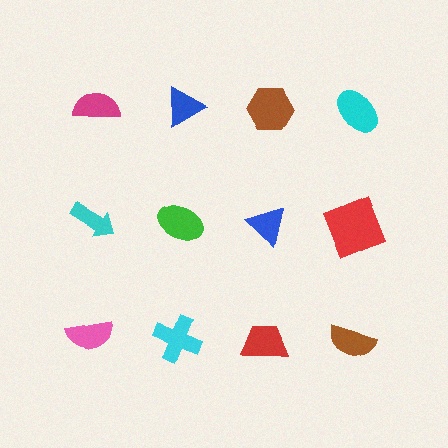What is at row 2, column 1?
A cyan arrow.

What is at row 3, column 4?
A brown semicircle.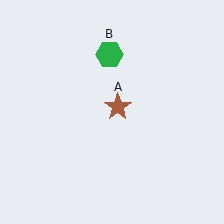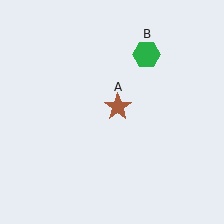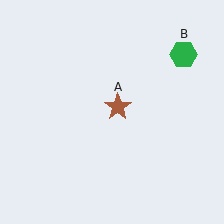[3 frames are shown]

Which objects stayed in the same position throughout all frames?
Brown star (object A) remained stationary.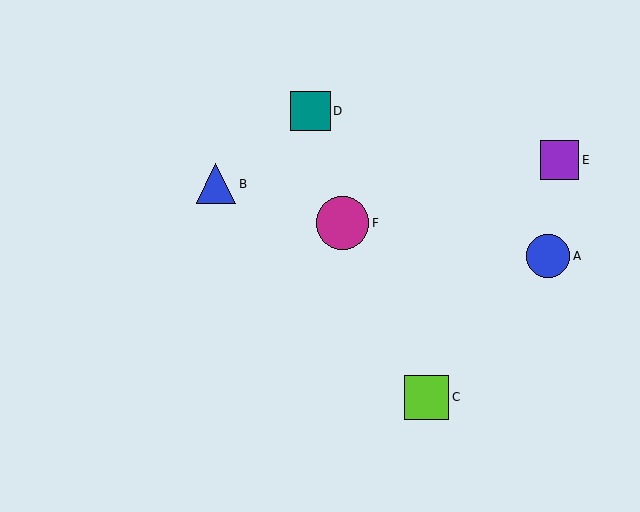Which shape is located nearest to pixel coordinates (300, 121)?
The teal square (labeled D) at (311, 111) is nearest to that location.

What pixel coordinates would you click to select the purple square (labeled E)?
Click at (559, 160) to select the purple square E.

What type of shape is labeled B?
Shape B is a blue triangle.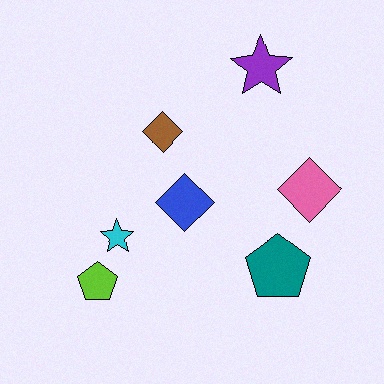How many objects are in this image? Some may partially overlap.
There are 7 objects.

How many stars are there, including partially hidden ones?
There are 2 stars.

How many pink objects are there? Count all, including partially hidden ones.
There is 1 pink object.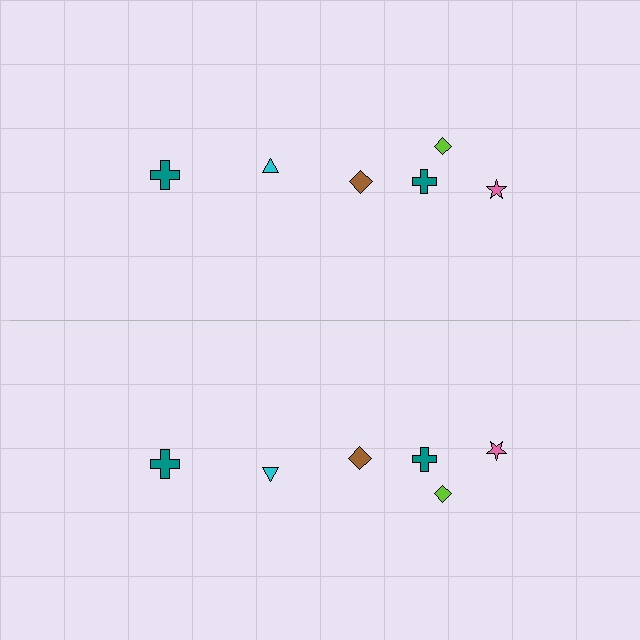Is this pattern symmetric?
Yes, this pattern has bilateral (reflection) symmetry.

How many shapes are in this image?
There are 12 shapes in this image.